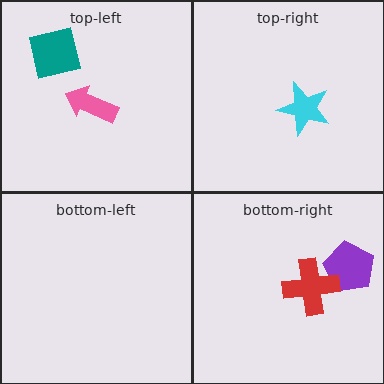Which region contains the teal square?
The top-left region.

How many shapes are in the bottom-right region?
2.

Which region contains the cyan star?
The top-right region.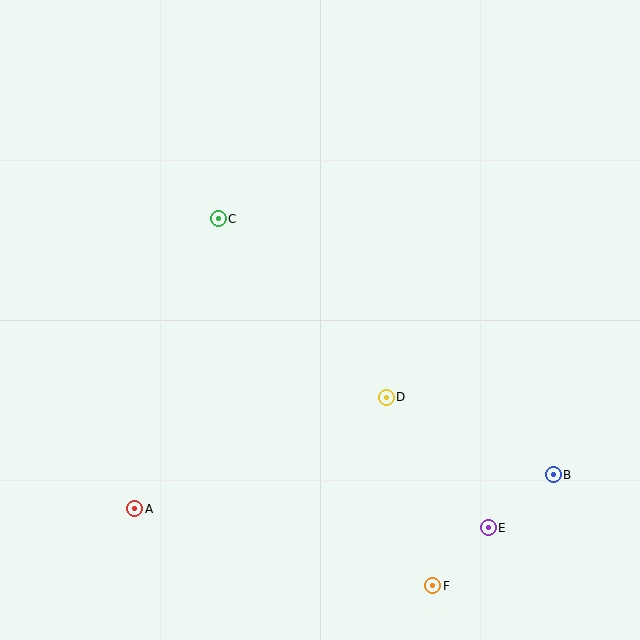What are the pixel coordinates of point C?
Point C is at (218, 219).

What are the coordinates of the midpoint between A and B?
The midpoint between A and B is at (344, 492).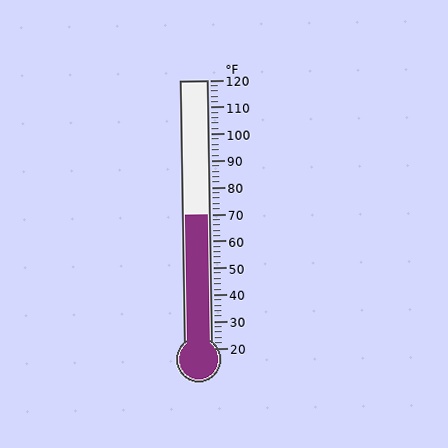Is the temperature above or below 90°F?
The temperature is below 90°F.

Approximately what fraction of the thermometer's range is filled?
The thermometer is filled to approximately 50% of its range.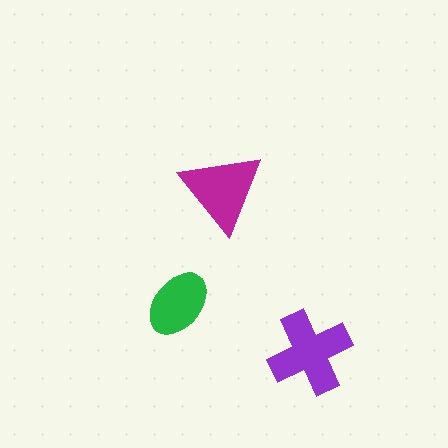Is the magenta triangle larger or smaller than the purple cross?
Smaller.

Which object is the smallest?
The green ellipse.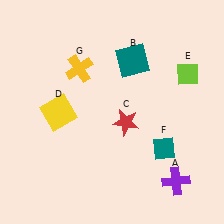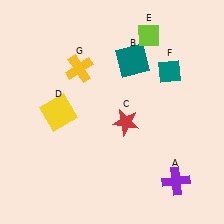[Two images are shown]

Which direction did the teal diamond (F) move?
The teal diamond (F) moved up.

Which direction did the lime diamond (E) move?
The lime diamond (E) moved left.